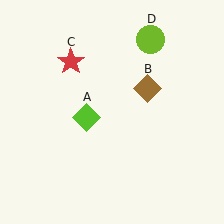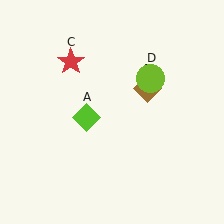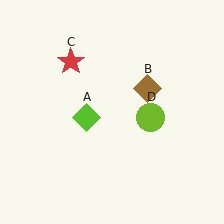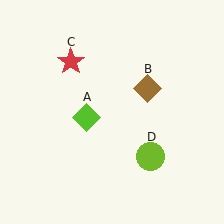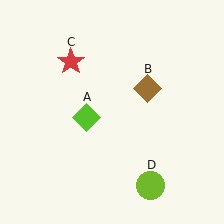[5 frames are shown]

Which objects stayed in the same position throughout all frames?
Lime diamond (object A) and brown diamond (object B) and red star (object C) remained stationary.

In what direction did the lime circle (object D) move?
The lime circle (object D) moved down.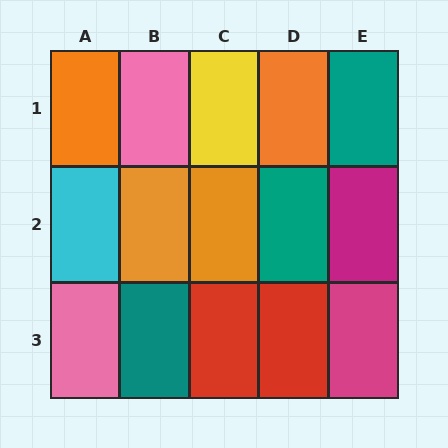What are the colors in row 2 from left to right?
Cyan, orange, orange, teal, magenta.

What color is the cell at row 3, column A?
Pink.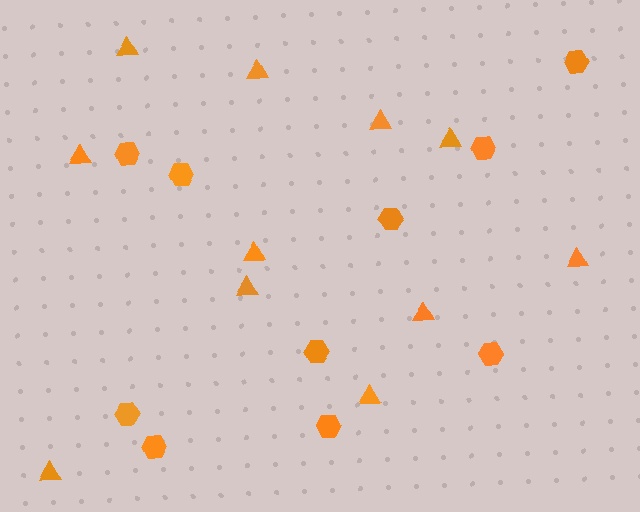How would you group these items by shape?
There are 2 groups: one group of triangles (11) and one group of hexagons (10).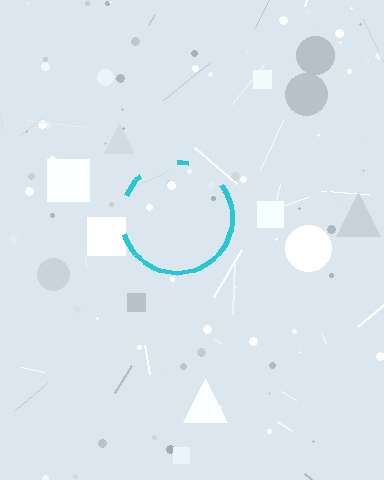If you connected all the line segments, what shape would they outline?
They would outline a circle.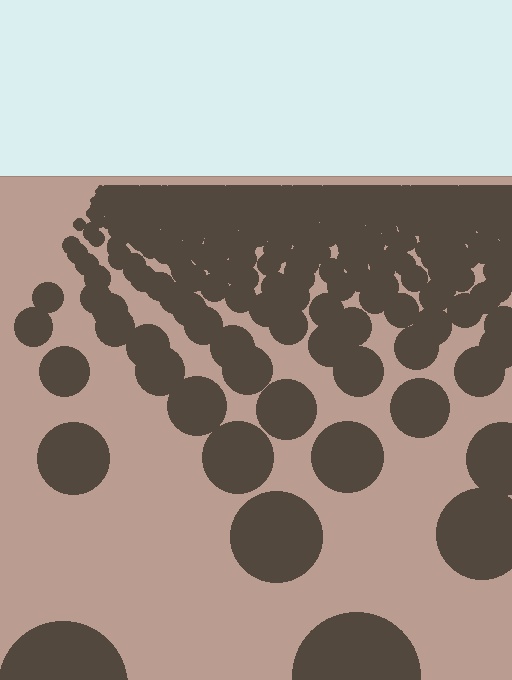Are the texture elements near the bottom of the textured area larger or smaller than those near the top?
Larger. Near the bottom, elements are closer to the viewer and appear at a bigger on-screen size.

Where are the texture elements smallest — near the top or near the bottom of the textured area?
Near the top.